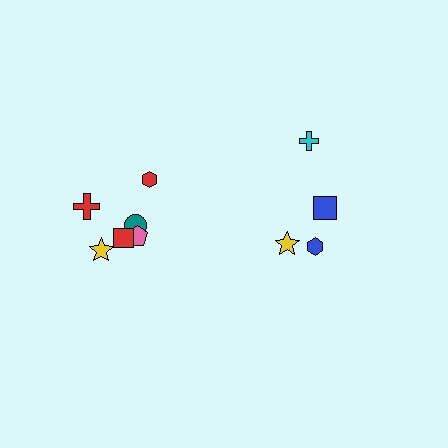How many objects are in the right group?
There are 4 objects.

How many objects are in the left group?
There are 6 objects.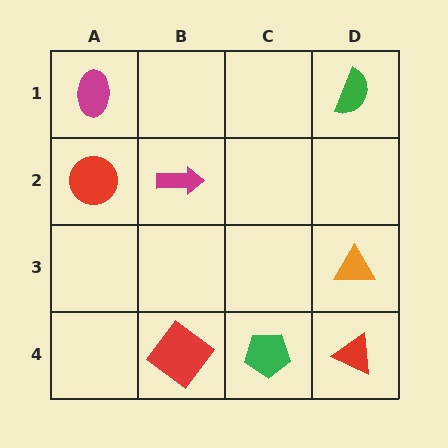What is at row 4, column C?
A green pentagon.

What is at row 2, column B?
A magenta arrow.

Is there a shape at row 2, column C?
No, that cell is empty.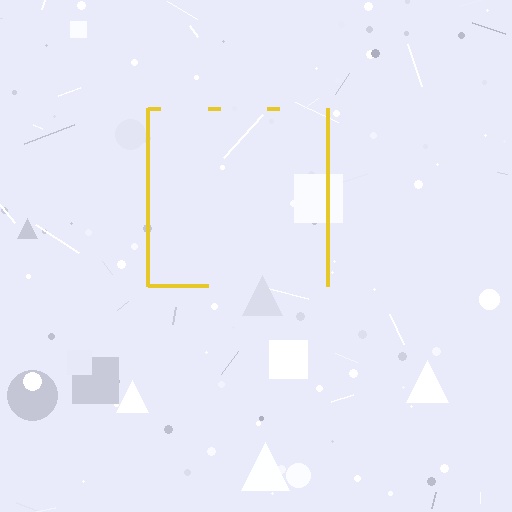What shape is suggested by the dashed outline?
The dashed outline suggests a square.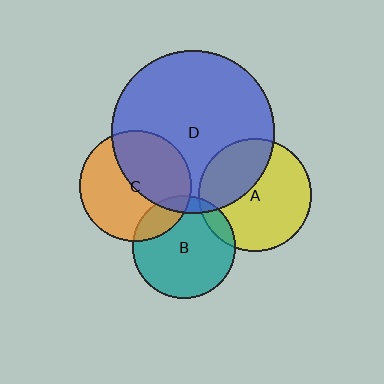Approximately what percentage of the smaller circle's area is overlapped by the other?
Approximately 45%.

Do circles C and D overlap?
Yes.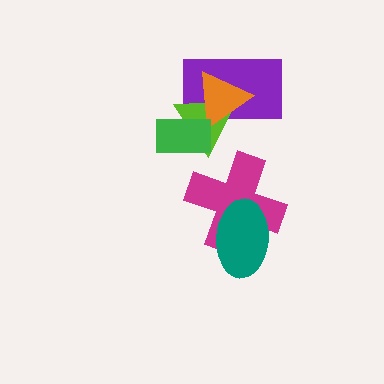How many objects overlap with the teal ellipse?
1 object overlaps with the teal ellipse.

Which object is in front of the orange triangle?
The green rectangle is in front of the orange triangle.